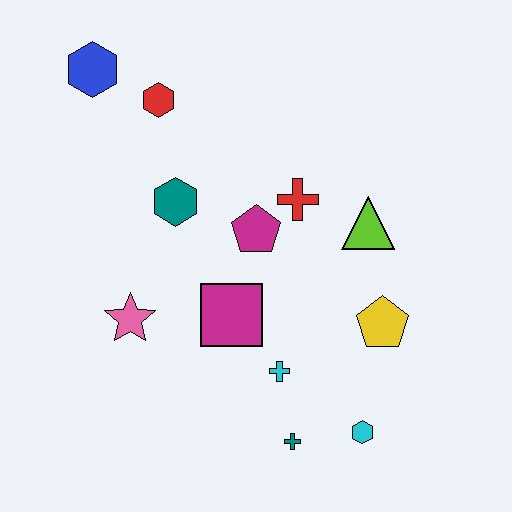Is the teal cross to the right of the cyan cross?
Yes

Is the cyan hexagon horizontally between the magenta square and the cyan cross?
No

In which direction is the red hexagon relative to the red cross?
The red hexagon is to the left of the red cross.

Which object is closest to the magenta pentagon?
The red cross is closest to the magenta pentagon.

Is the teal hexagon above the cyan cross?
Yes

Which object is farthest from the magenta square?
The blue hexagon is farthest from the magenta square.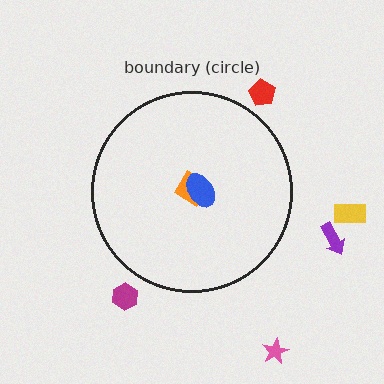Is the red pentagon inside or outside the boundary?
Outside.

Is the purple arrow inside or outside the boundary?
Outside.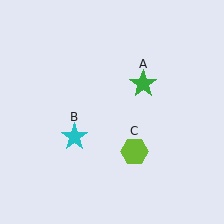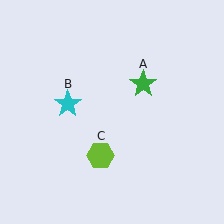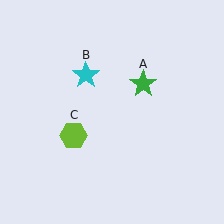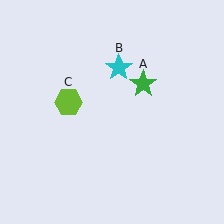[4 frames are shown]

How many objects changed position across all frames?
2 objects changed position: cyan star (object B), lime hexagon (object C).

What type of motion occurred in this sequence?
The cyan star (object B), lime hexagon (object C) rotated clockwise around the center of the scene.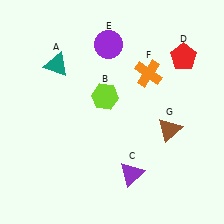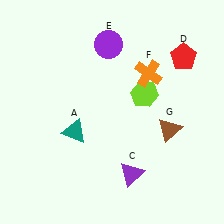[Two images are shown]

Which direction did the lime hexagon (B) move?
The lime hexagon (B) moved right.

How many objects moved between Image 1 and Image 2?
2 objects moved between the two images.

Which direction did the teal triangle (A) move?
The teal triangle (A) moved down.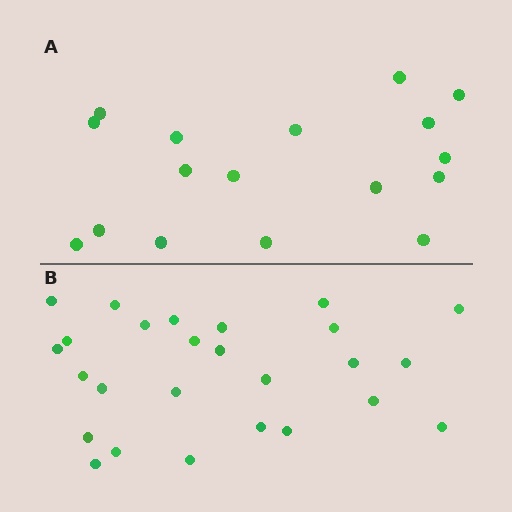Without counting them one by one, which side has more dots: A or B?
Region B (the bottom region) has more dots.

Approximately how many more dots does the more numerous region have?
Region B has roughly 8 or so more dots than region A.